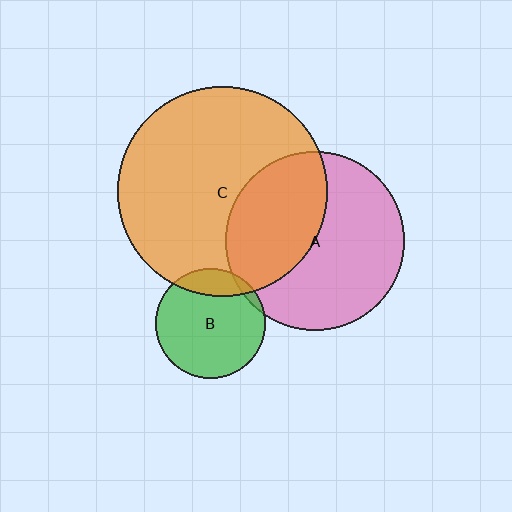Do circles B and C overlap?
Yes.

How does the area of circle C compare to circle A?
Approximately 1.4 times.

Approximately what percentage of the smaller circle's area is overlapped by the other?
Approximately 15%.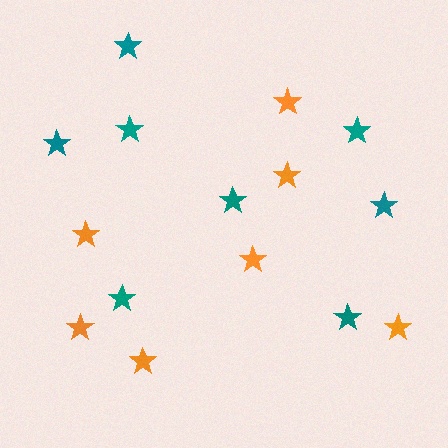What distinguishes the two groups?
There are 2 groups: one group of orange stars (7) and one group of teal stars (8).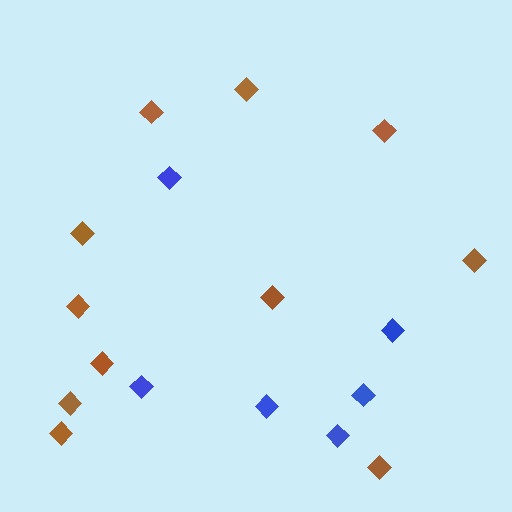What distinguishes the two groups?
There are 2 groups: one group of blue diamonds (6) and one group of brown diamonds (11).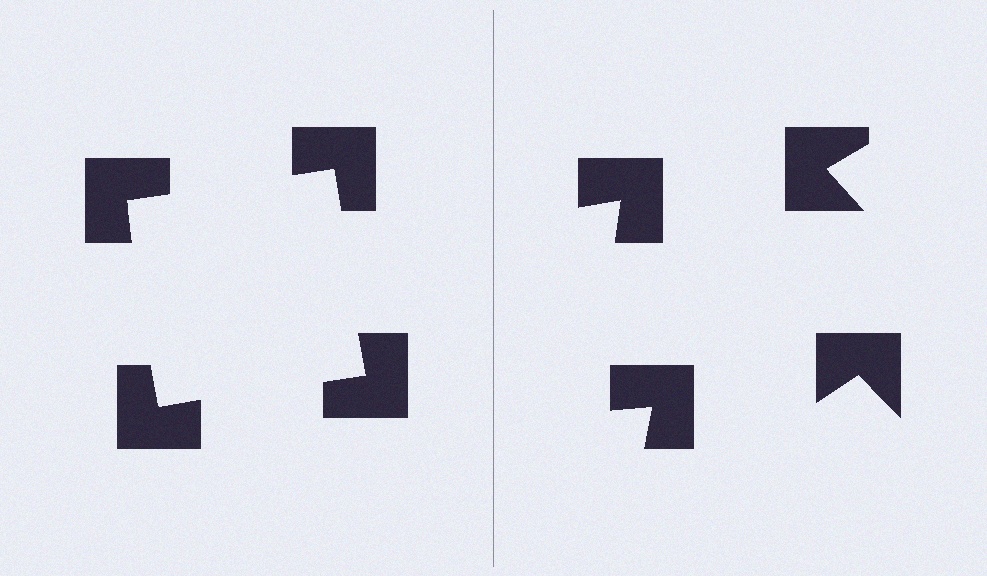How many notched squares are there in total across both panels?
8 — 4 on each side.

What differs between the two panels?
The notched squares are positioned identically on both sides; only the wedge orientations differ. On the left they align to a square; on the right they are misaligned.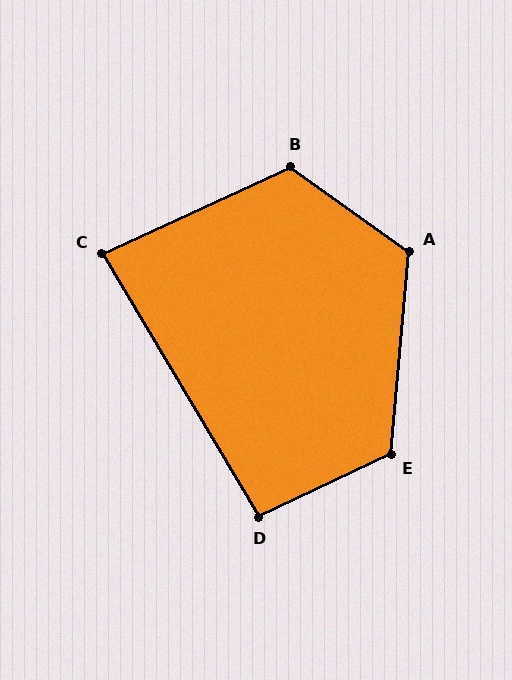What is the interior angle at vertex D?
Approximately 96 degrees (obtuse).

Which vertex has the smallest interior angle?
C, at approximately 84 degrees.